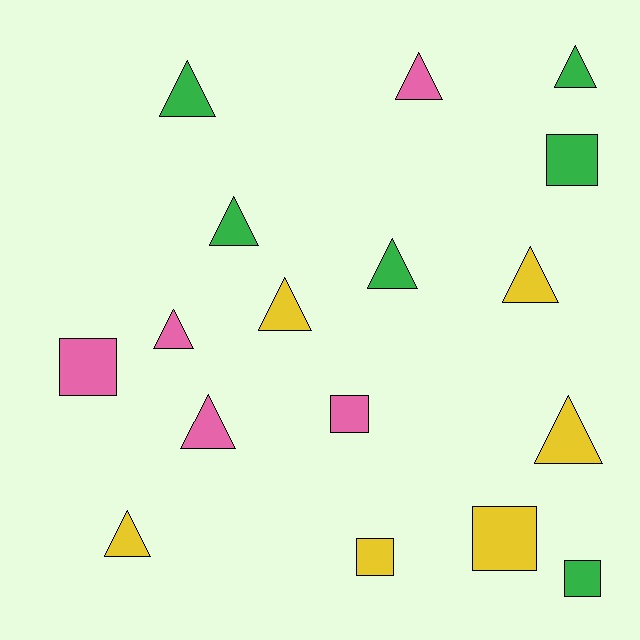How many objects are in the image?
There are 17 objects.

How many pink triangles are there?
There are 3 pink triangles.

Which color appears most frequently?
Yellow, with 6 objects.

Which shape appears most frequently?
Triangle, with 11 objects.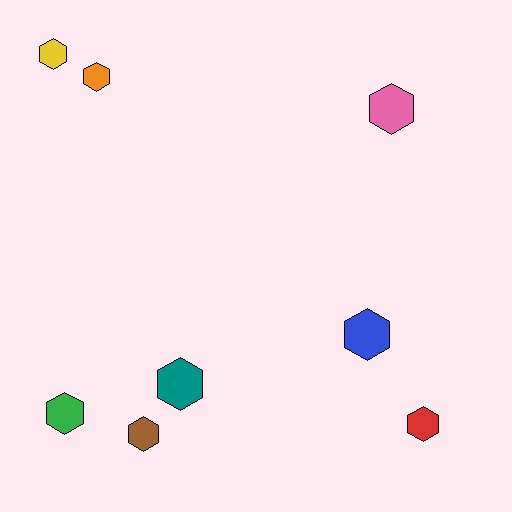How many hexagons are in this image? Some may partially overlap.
There are 8 hexagons.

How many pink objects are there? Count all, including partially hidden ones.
There is 1 pink object.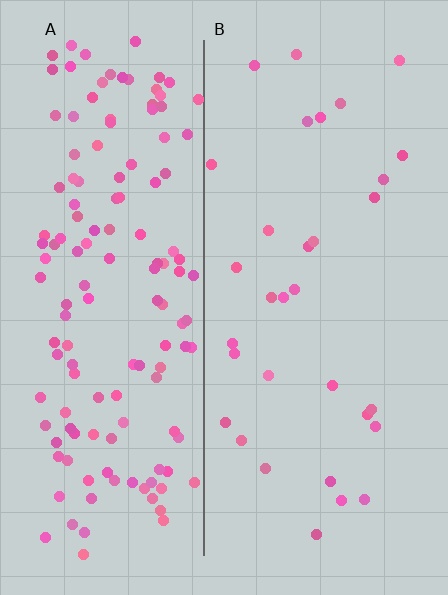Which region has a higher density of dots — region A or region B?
A (the left).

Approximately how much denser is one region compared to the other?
Approximately 4.5× — region A over region B.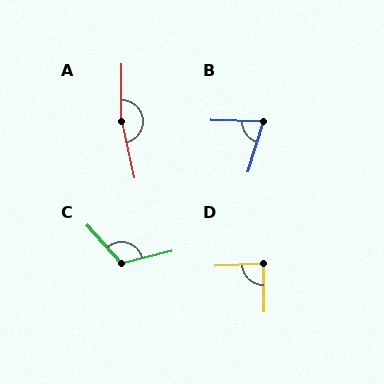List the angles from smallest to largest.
B (74°), D (87°), C (118°), A (167°).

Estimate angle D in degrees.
Approximately 87 degrees.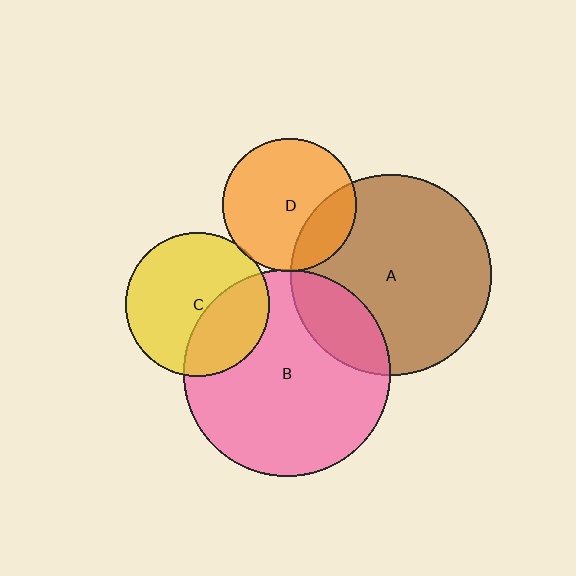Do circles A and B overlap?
Yes.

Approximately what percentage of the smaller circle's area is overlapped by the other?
Approximately 20%.